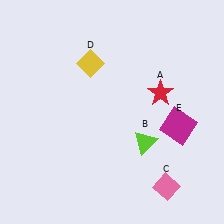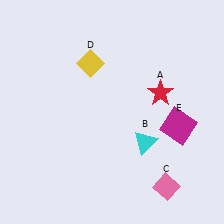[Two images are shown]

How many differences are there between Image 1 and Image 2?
There is 1 difference between the two images.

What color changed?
The triangle (B) changed from lime in Image 1 to cyan in Image 2.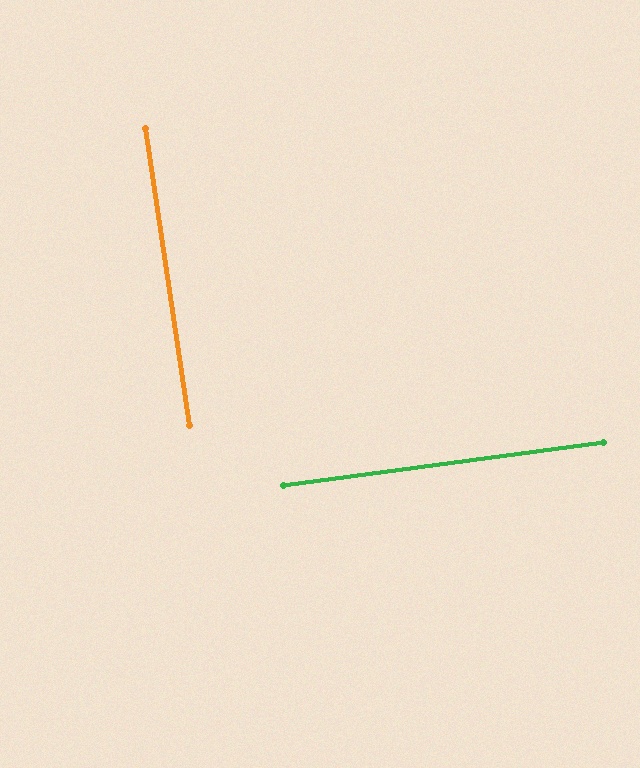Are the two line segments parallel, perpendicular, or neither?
Perpendicular — they meet at approximately 89°.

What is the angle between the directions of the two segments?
Approximately 89 degrees.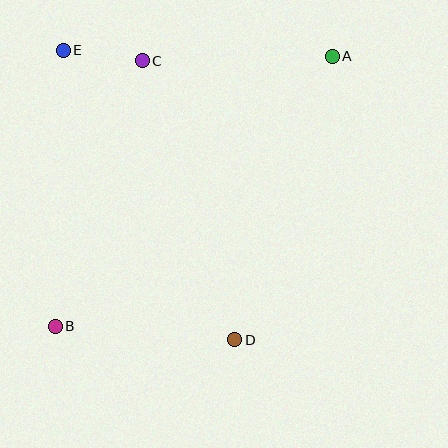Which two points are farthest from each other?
Points A and B are farthest from each other.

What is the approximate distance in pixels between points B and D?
The distance between B and D is approximately 180 pixels.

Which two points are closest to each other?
Points C and E are closest to each other.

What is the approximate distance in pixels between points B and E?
The distance between B and E is approximately 276 pixels.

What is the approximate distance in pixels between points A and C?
The distance between A and C is approximately 190 pixels.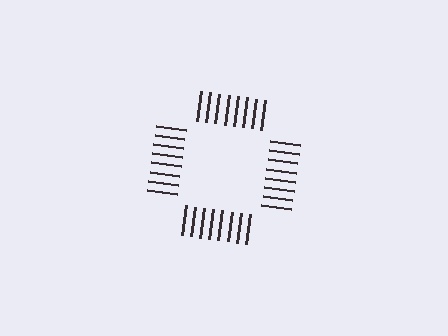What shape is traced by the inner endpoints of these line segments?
An illusory square — the line segments terminate on its edges but no continuous stroke is drawn.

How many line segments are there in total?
32 — 8 along each of the 4 edges.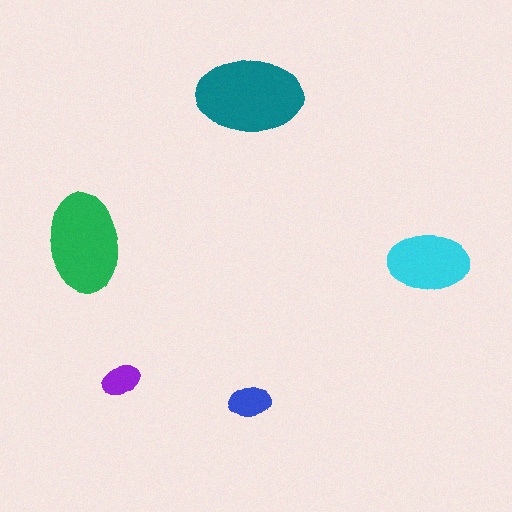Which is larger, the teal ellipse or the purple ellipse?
The teal one.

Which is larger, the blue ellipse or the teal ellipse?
The teal one.